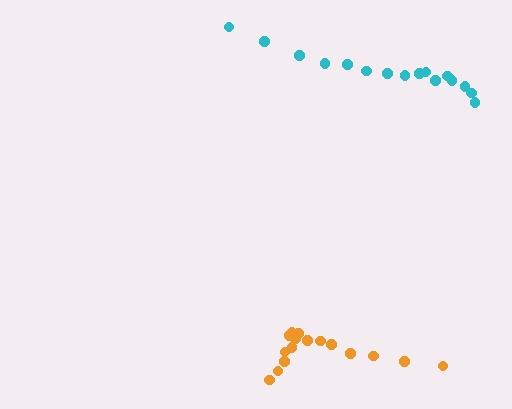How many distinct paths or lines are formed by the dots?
There are 2 distinct paths.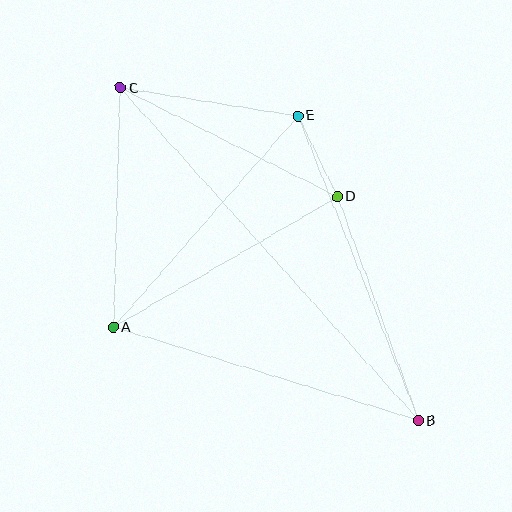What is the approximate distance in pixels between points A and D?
The distance between A and D is approximately 259 pixels.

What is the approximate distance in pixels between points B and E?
The distance between B and E is approximately 328 pixels.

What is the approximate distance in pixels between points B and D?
The distance between B and D is approximately 238 pixels.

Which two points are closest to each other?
Points D and E are closest to each other.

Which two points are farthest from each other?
Points B and C are farthest from each other.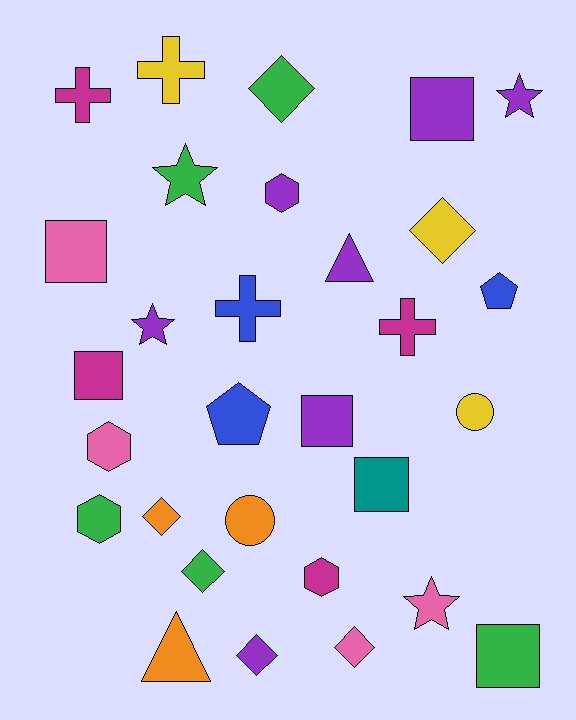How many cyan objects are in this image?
There are no cyan objects.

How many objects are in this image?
There are 30 objects.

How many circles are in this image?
There are 2 circles.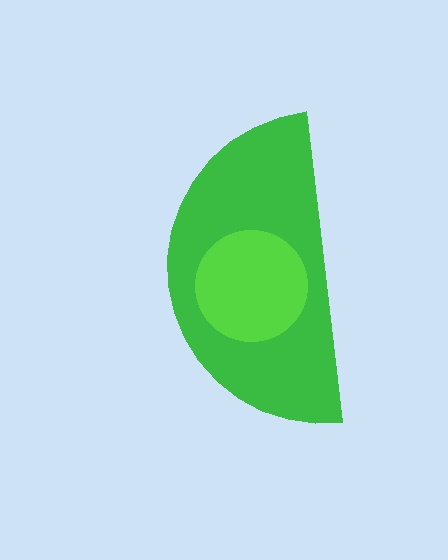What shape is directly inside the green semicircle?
The lime circle.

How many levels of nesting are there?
2.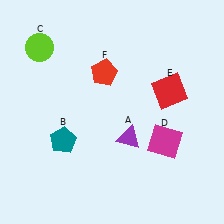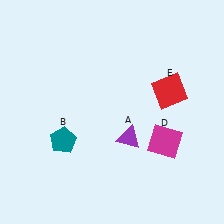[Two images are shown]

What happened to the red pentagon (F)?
The red pentagon (F) was removed in Image 2. It was in the top-left area of Image 1.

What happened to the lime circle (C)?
The lime circle (C) was removed in Image 2. It was in the top-left area of Image 1.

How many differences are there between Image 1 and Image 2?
There are 2 differences between the two images.